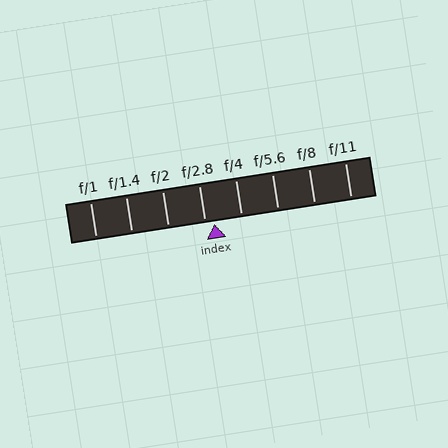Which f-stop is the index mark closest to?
The index mark is closest to f/2.8.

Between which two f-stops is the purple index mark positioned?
The index mark is between f/2.8 and f/4.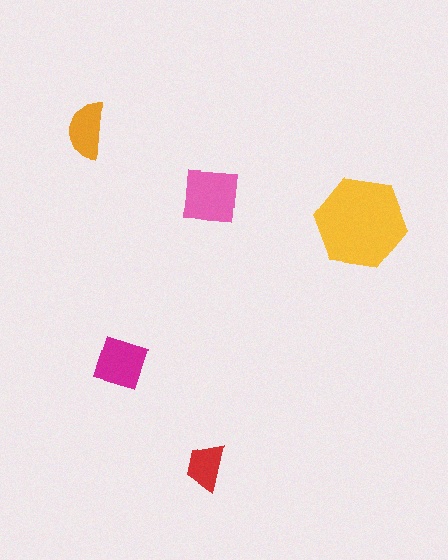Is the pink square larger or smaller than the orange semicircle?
Larger.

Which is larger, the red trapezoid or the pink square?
The pink square.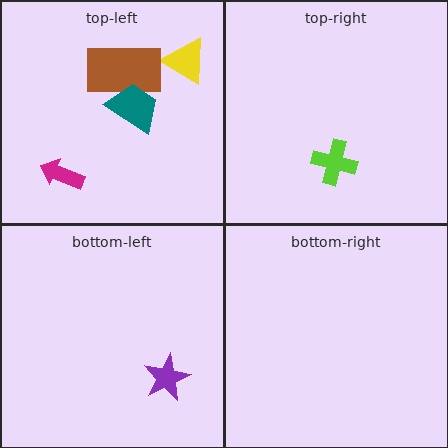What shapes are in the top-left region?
The magenta arrow, the yellow triangle, the brown rectangle, the teal trapezoid.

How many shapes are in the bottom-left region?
1.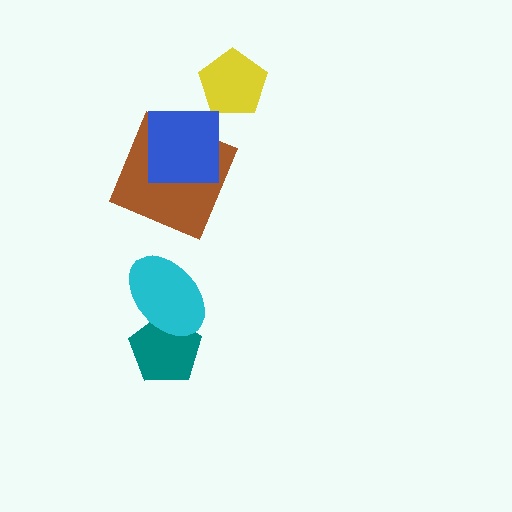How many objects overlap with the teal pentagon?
1 object overlaps with the teal pentagon.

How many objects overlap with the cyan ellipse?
1 object overlaps with the cyan ellipse.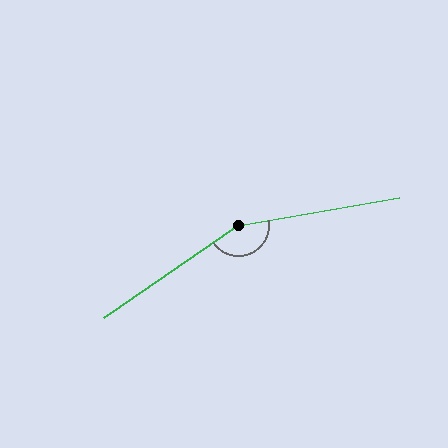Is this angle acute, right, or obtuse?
It is obtuse.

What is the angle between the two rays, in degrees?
Approximately 155 degrees.